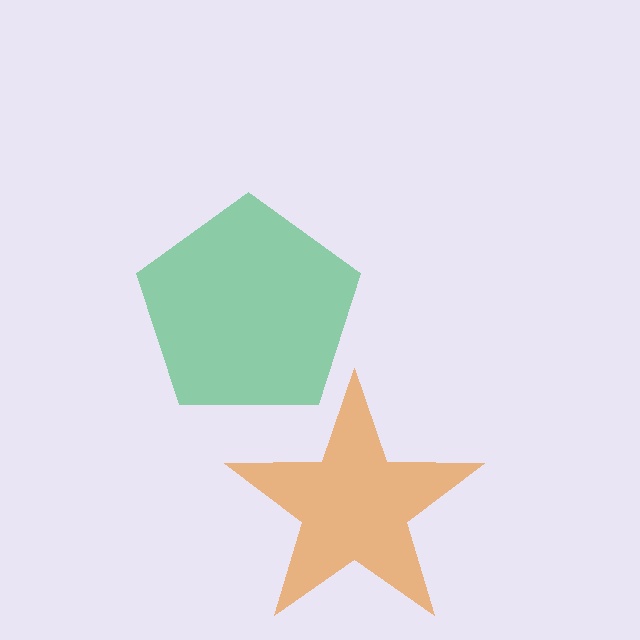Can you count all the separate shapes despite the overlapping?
Yes, there are 2 separate shapes.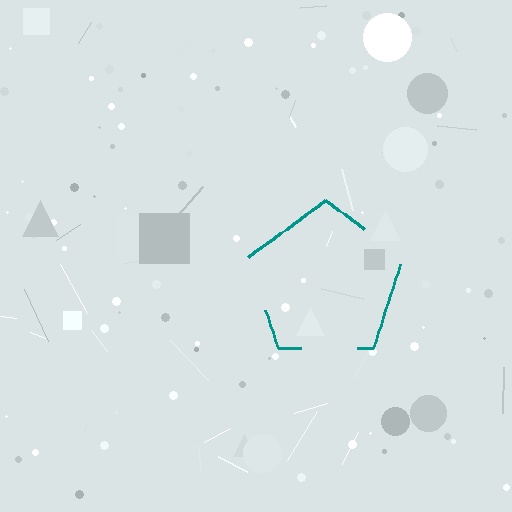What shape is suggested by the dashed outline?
The dashed outline suggests a pentagon.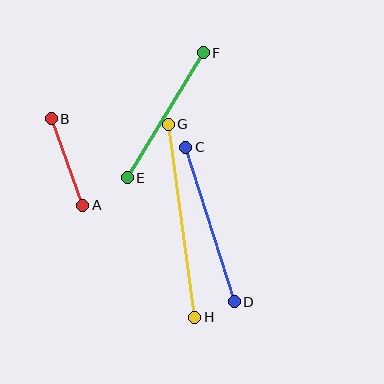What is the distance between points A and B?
The distance is approximately 92 pixels.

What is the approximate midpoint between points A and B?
The midpoint is at approximately (67, 162) pixels.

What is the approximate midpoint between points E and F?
The midpoint is at approximately (165, 115) pixels.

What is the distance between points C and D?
The distance is approximately 162 pixels.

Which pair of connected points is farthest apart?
Points G and H are farthest apart.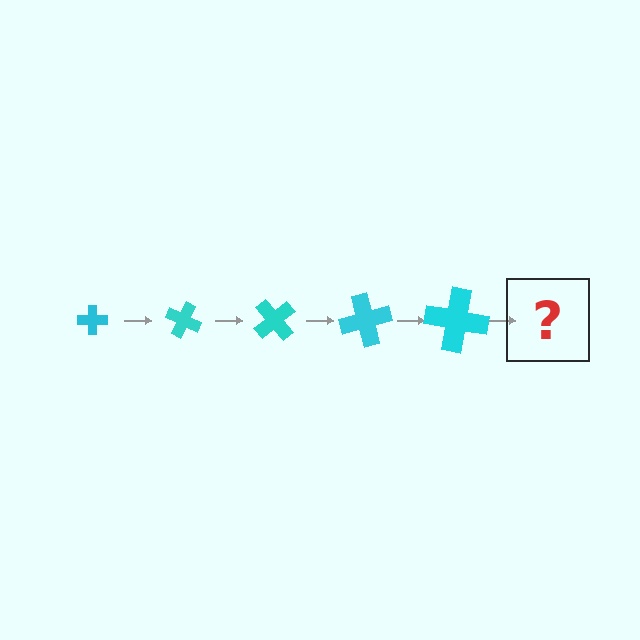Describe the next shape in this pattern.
It should be a cross, larger than the previous one and rotated 125 degrees from the start.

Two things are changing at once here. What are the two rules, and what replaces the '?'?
The two rules are that the cross grows larger each step and it rotates 25 degrees each step. The '?' should be a cross, larger than the previous one and rotated 125 degrees from the start.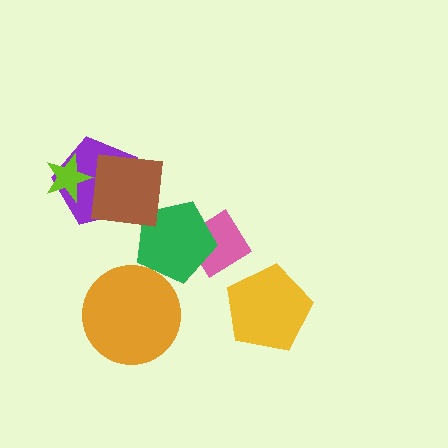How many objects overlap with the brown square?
3 objects overlap with the brown square.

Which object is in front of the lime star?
The brown square is in front of the lime star.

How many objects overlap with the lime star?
2 objects overlap with the lime star.